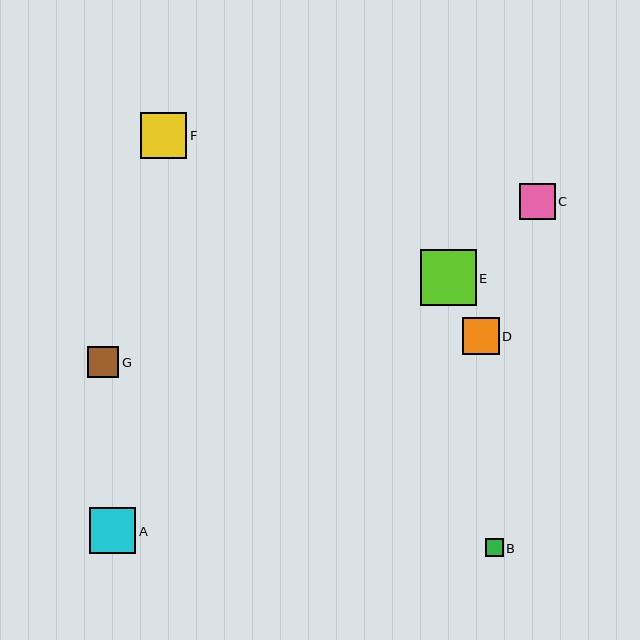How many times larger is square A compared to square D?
Square A is approximately 1.3 times the size of square D.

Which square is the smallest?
Square B is the smallest with a size of approximately 18 pixels.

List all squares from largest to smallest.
From largest to smallest: E, A, F, D, C, G, B.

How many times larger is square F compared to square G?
Square F is approximately 1.5 times the size of square G.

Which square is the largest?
Square E is the largest with a size of approximately 56 pixels.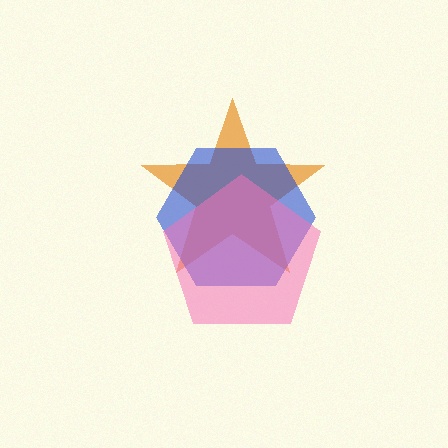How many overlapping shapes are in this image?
There are 3 overlapping shapes in the image.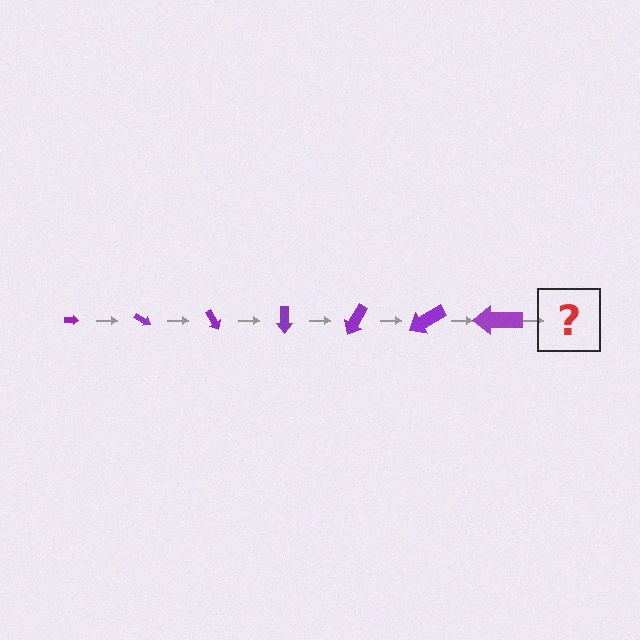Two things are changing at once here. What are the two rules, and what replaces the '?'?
The two rules are that the arrow grows larger each step and it rotates 30 degrees each step. The '?' should be an arrow, larger than the previous one and rotated 210 degrees from the start.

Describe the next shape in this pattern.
It should be an arrow, larger than the previous one and rotated 210 degrees from the start.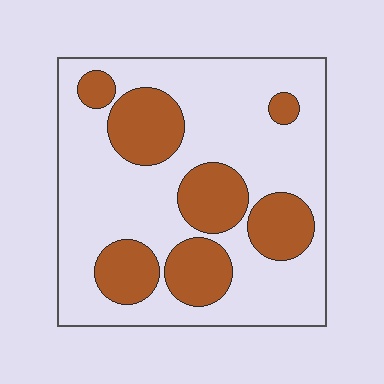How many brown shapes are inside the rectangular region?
7.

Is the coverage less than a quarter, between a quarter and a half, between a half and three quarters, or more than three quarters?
Between a quarter and a half.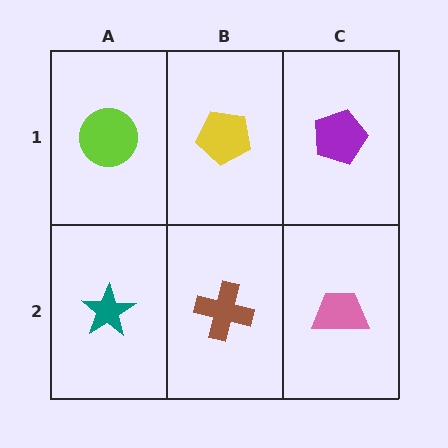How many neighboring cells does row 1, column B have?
3.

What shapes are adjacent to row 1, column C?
A pink trapezoid (row 2, column C), a yellow pentagon (row 1, column B).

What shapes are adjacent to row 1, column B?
A brown cross (row 2, column B), a lime circle (row 1, column A), a purple pentagon (row 1, column C).